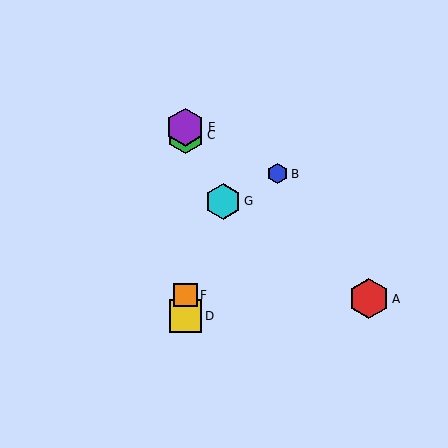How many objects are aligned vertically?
4 objects (C, D, E, F) are aligned vertically.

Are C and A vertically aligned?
No, C is at x≈185 and A is at x≈369.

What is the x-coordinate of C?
Object C is at x≈185.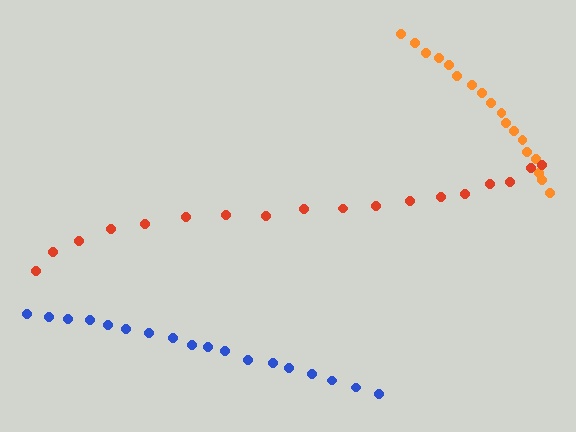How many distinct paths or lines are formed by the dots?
There are 3 distinct paths.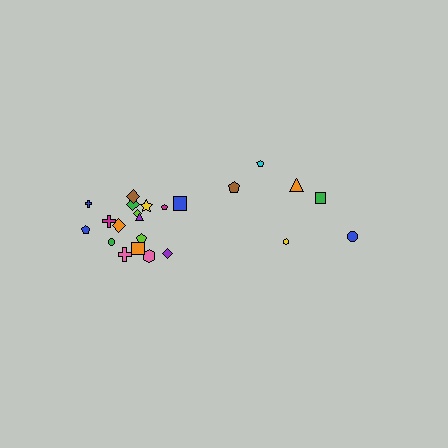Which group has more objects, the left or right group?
The left group.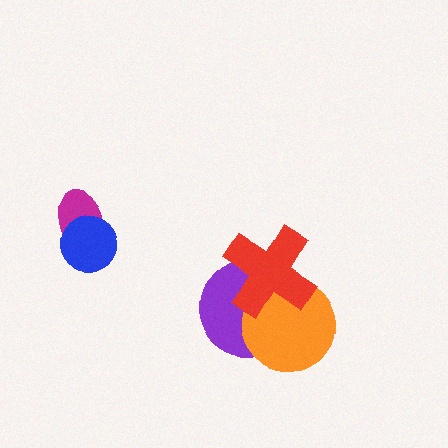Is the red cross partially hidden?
No, no other shape covers it.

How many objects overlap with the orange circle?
2 objects overlap with the orange circle.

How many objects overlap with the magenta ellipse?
1 object overlaps with the magenta ellipse.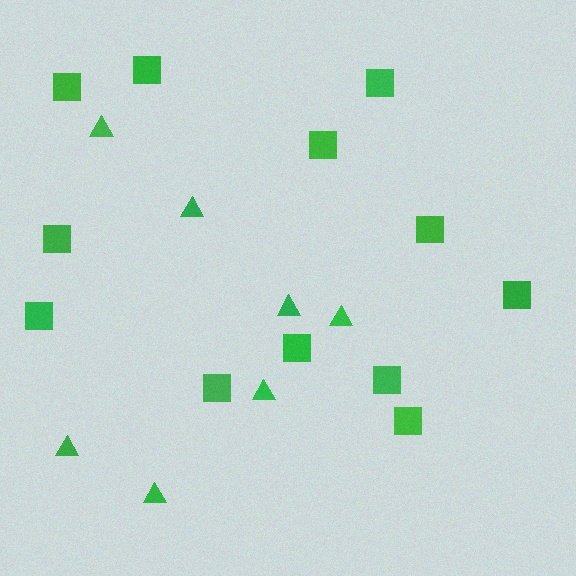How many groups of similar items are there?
There are 2 groups: one group of squares (12) and one group of triangles (7).